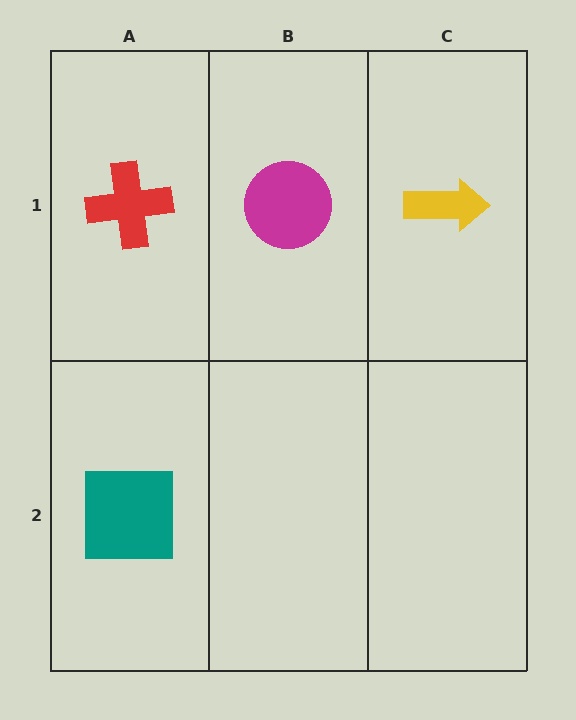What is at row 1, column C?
A yellow arrow.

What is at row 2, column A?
A teal square.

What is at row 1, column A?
A red cross.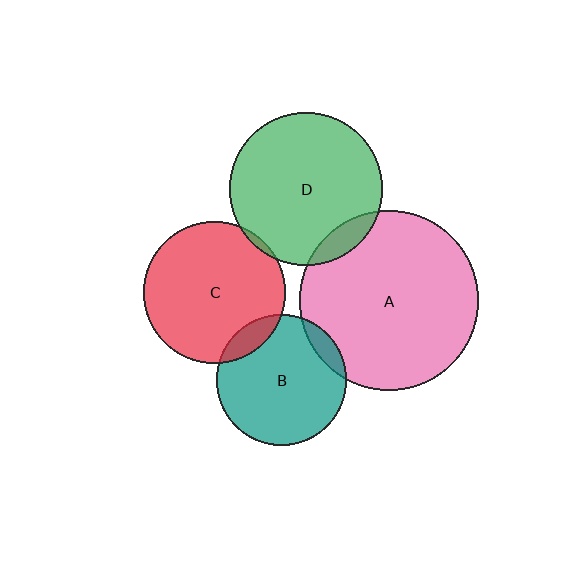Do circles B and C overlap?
Yes.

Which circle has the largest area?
Circle A (pink).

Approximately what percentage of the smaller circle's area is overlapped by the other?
Approximately 10%.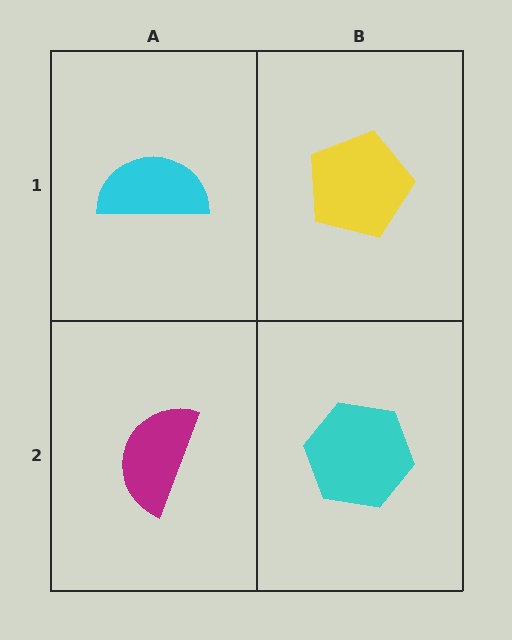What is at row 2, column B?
A cyan hexagon.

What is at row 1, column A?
A cyan semicircle.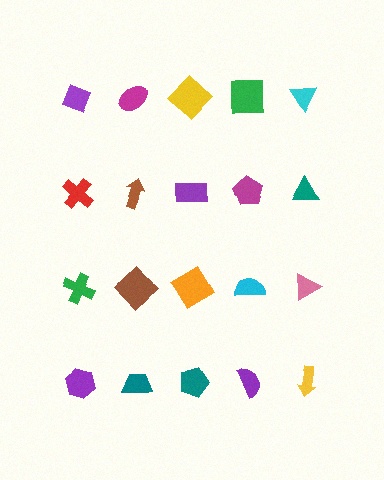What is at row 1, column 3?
A yellow diamond.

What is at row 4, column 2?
A teal trapezoid.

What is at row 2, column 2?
A brown arrow.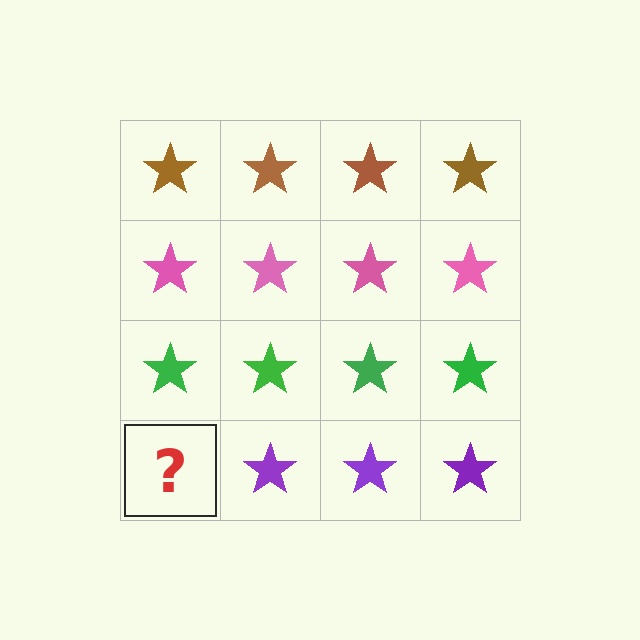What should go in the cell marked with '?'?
The missing cell should contain a purple star.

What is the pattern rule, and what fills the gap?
The rule is that each row has a consistent color. The gap should be filled with a purple star.